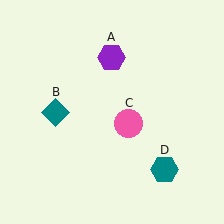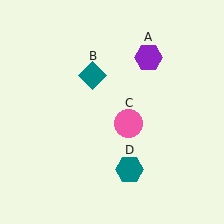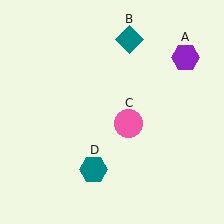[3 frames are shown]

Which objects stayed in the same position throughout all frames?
Pink circle (object C) remained stationary.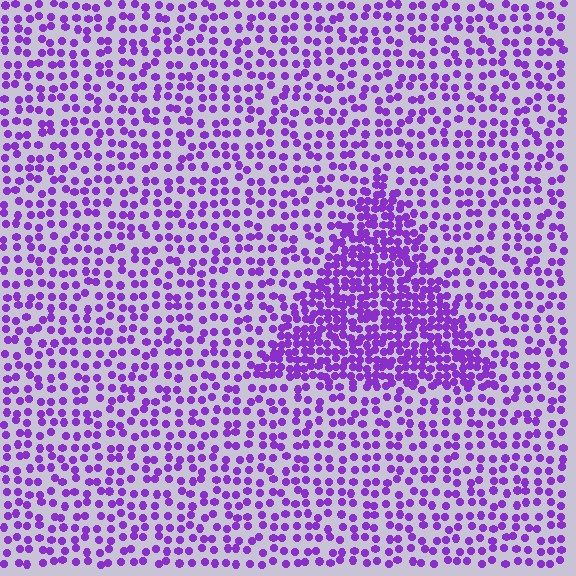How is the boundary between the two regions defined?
The boundary is defined by a change in element density (approximately 2.1x ratio). All elements are the same color, size, and shape.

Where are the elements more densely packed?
The elements are more densely packed inside the triangle boundary.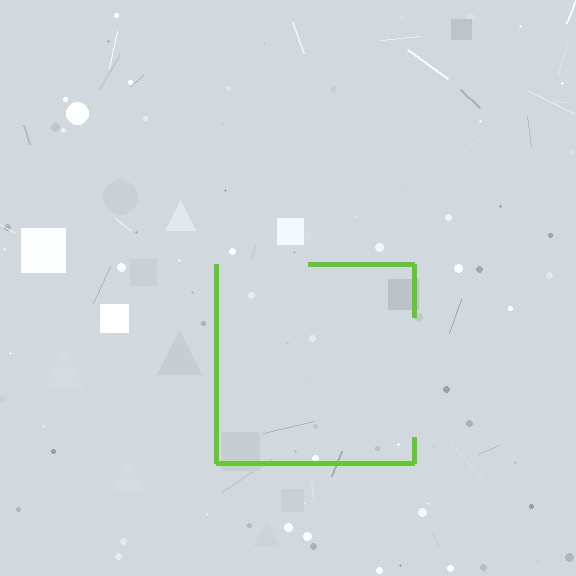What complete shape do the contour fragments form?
The contour fragments form a square.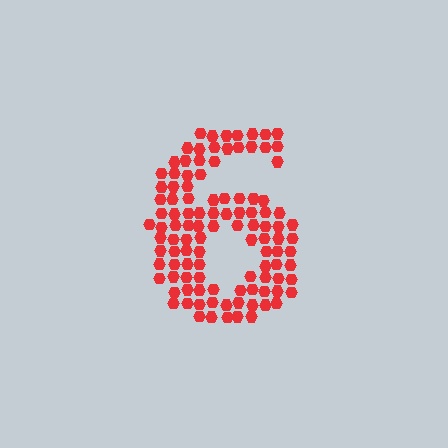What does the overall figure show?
The overall figure shows the digit 6.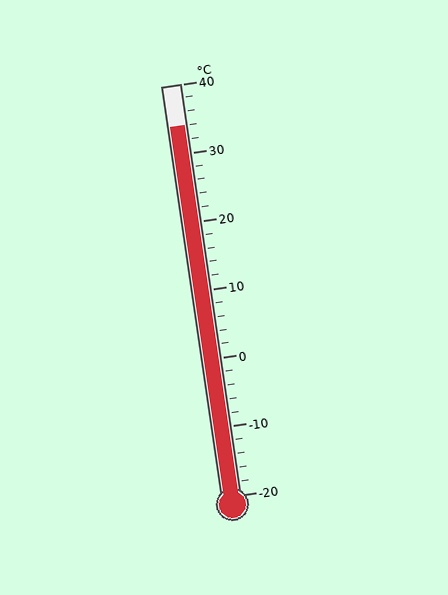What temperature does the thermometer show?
The thermometer shows approximately 34°C.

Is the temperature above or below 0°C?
The temperature is above 0°C.